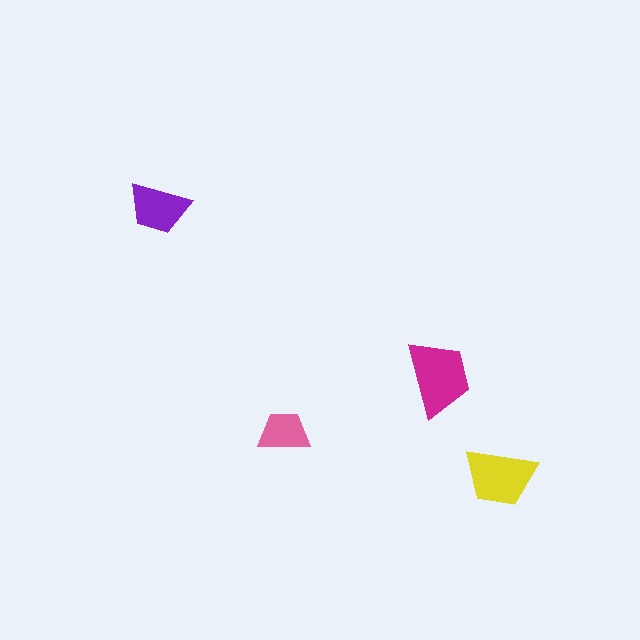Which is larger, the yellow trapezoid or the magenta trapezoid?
The magenta one.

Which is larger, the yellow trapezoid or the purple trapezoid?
The yellow one.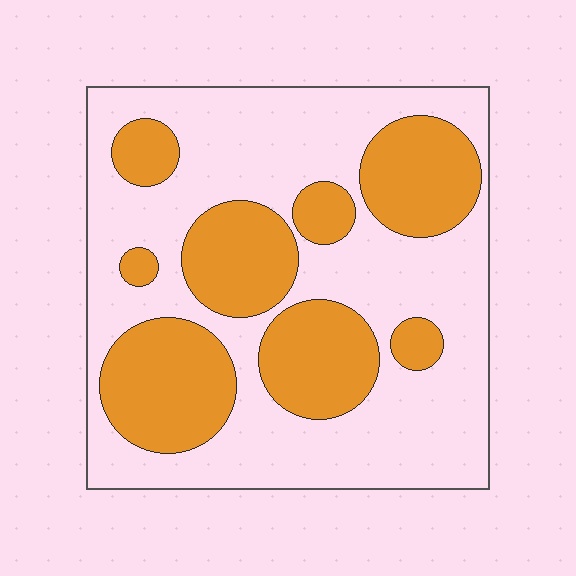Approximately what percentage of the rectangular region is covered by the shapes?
Approximately 35%.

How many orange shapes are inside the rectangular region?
8.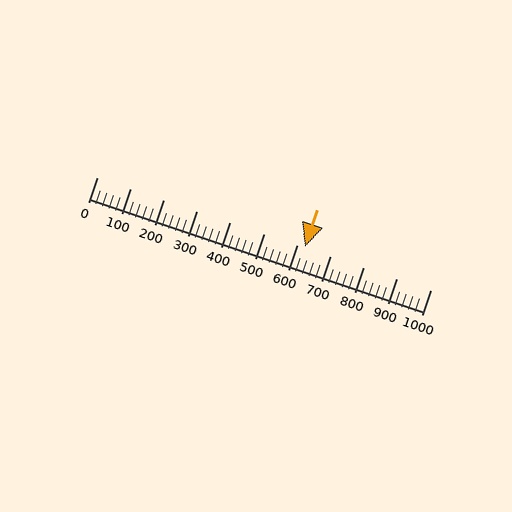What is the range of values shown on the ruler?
The ruler shows values from 0 to 1000.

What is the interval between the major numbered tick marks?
The major tick marks are spaced 100 units apart.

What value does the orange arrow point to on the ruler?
The orange arrow points to approximately 624.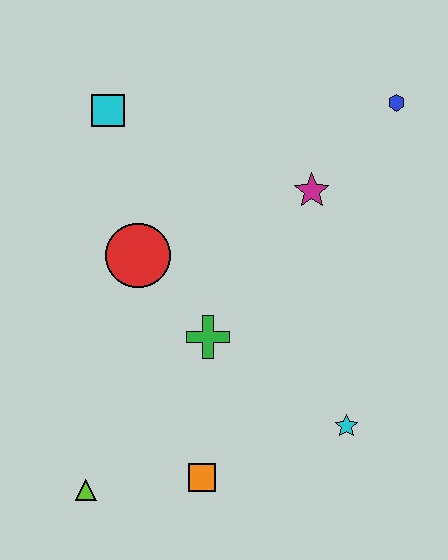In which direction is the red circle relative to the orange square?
The red circle is above the orange square.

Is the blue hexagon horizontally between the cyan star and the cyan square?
No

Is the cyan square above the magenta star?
Yes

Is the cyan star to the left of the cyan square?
No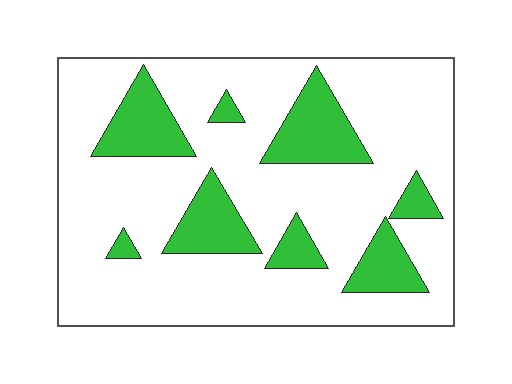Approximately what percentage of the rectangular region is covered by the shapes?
Approximately 20%.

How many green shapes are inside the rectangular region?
8.